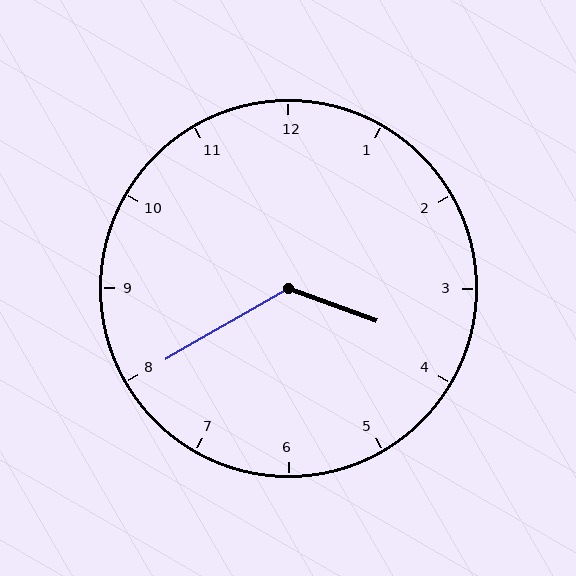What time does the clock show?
3:40.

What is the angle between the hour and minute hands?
Approximately 130 degrees.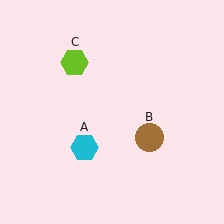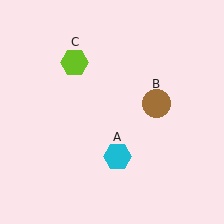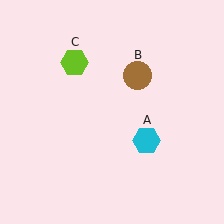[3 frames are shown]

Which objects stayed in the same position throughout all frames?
Lime hexagon (object C) remained stationary.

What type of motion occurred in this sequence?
The cyan hexagon (object A), brown circle (object B) rotated counterclockwise around the center of the scene.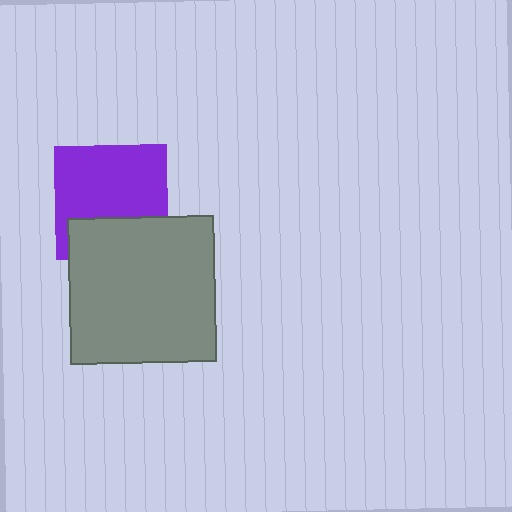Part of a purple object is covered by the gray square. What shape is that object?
It is a square.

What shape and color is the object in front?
The object in front is a gray square.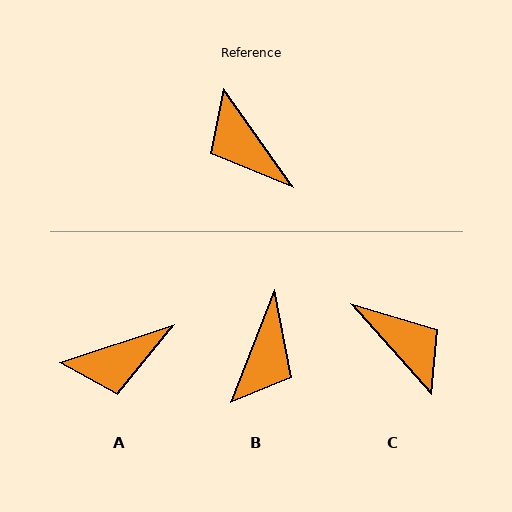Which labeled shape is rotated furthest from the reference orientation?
C, about 174 degrees away.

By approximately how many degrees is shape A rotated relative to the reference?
Approximately 73 degrees counter-clockwise.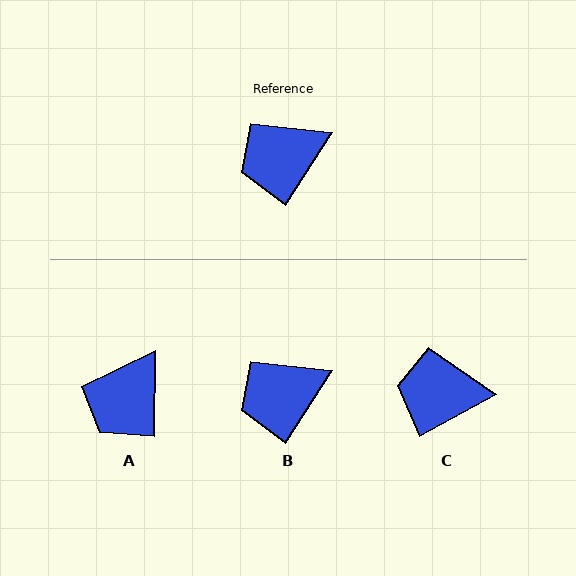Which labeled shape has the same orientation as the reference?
B.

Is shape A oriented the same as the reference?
No, it is off by about 32 degrees.